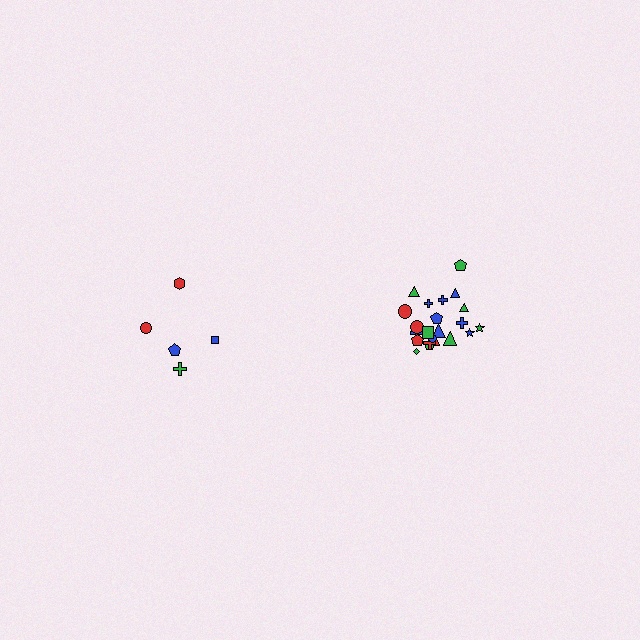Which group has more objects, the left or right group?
The right group.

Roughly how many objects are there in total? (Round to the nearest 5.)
Roughly 25 objects in total.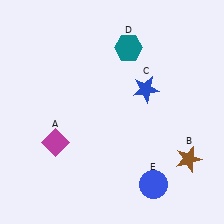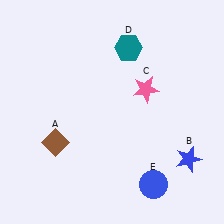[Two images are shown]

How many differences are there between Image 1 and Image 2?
There are 3 differences between the two images.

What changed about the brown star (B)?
In Image 1, B is brown. In Image 2, it changed to blue.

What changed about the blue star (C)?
In Image 1, C is blue. In Image 2, it changed to pink.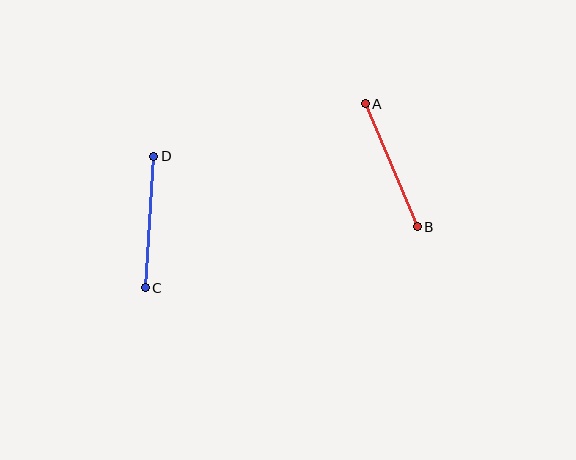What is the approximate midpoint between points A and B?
The midpoint is at approximately (391, 165) pixels.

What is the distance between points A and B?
The distance is approximately 134 pixels.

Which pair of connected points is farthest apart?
Points A and B are farthest apart.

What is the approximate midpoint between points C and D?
The midpoint is at approximately (149, 222) pixels.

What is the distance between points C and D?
The distance is approximately 132 pixels.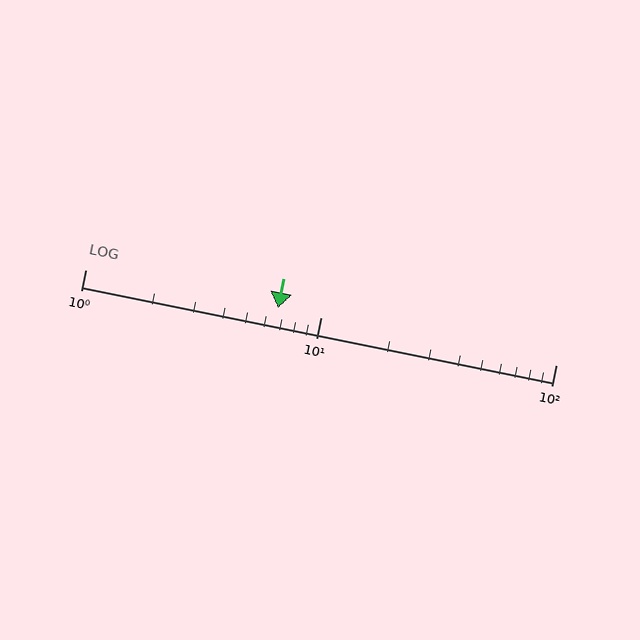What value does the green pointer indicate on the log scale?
The pointer indicates approximately 6.6.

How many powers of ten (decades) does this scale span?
The scale spans 2 decades, from 1 to 100.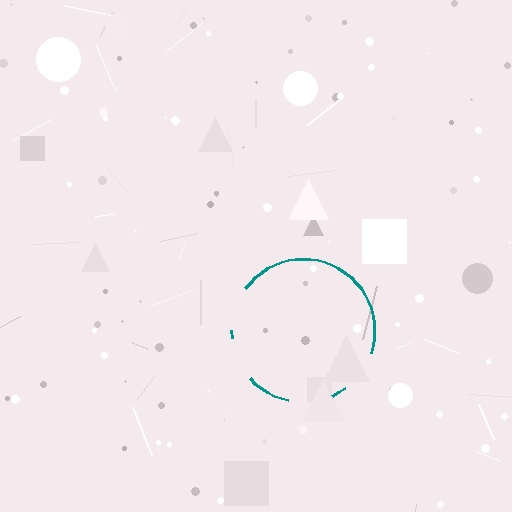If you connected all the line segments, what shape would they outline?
They would outline a circle.